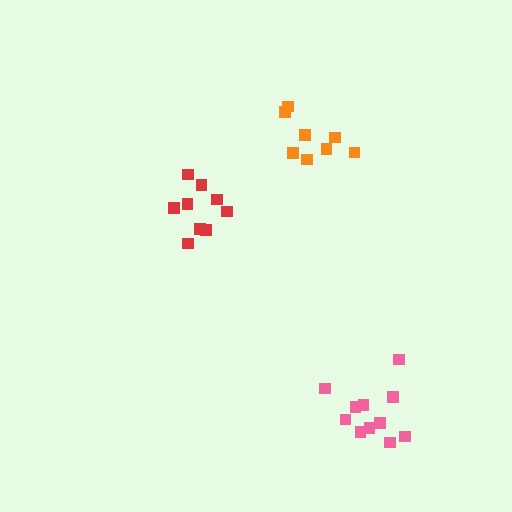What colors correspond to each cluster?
The clusters are colored: red, pink, orange.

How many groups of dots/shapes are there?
There are 3 groups.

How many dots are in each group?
Group 1: 9 dots, Group 2: 11 dots, Group 3: 8 dots (28 total).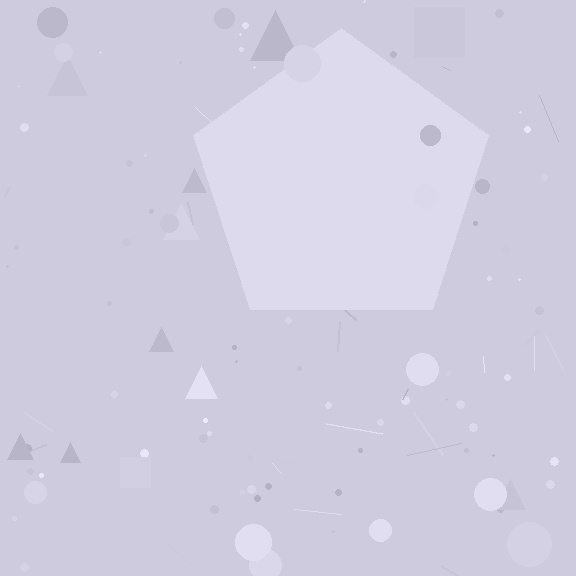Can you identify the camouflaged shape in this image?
The camouflaged shape is a pentagon.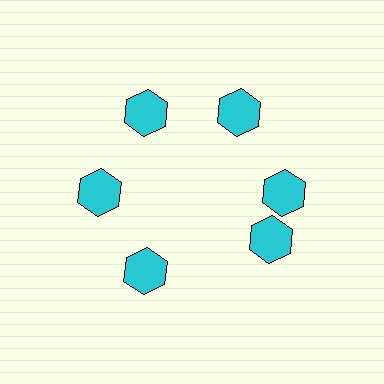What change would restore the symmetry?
The symmetry would be restored by rotating it back into even spacing with its neighbors so that all 6 hexagons sit at equal angles and equal distance from the center.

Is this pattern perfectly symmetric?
No. The 6 cyan hexagons are arranged in a ring, but one element near the 5 o'clock position is rotated out of alignment along the ring, breaking the 6-fold rotational symmetry.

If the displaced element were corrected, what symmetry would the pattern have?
It would have 6-fold rotational symmetry — the pattern would map onto itself every 60 degrees.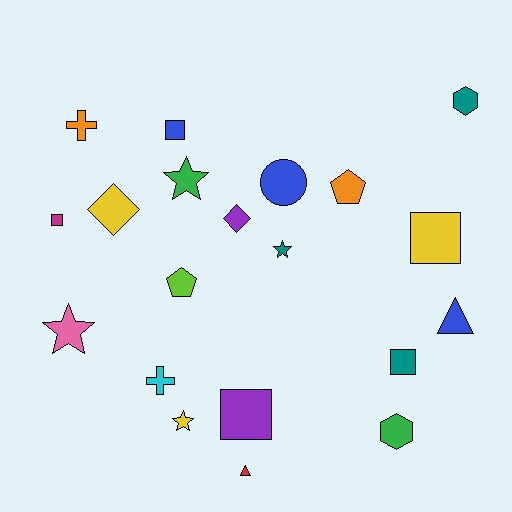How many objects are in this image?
There are 20 objects.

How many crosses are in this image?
There are 2 crosses.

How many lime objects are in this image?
There is 1 lime object.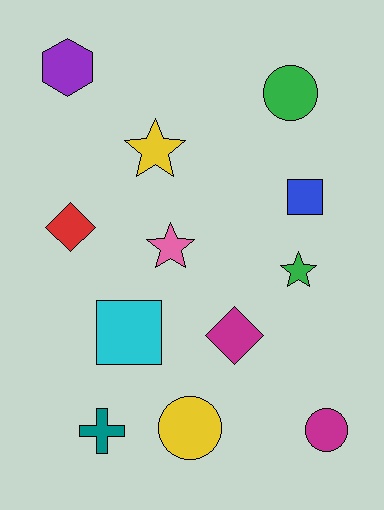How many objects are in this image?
There are 12 objects.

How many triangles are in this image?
There are no triangles.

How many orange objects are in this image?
There are no orange objects.